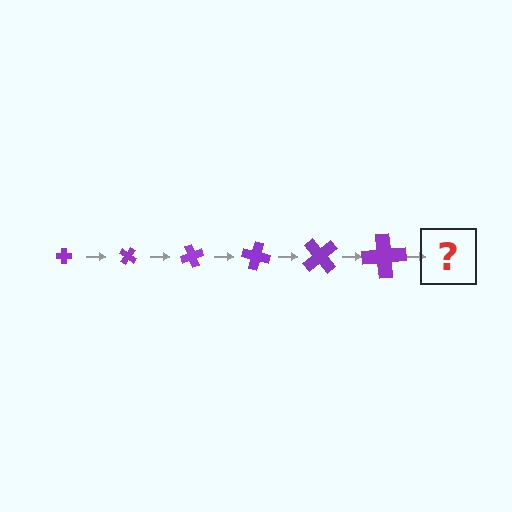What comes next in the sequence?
The next element should be a cross, larger than the previous one and rotated 210 degrees from the start.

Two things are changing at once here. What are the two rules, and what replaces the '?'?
The two rules are that the cross grows larger each step and it rotates 35 degrees each step. The '?' should be a cross, larger than the previous one and rotated 210 degrees from the start.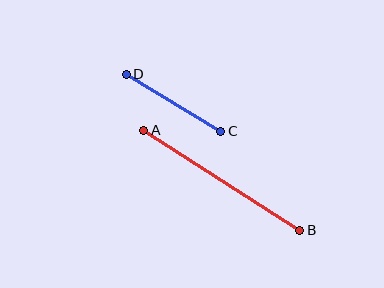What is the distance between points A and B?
The distance is approximately 185 pixels.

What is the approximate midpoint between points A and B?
The midpoint is at approximately (222, 180) pixels.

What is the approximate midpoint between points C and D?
The midpoint is at approximately (174, 103) pixels.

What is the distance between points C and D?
The distance is approximately 111 pixels.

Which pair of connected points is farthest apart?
Points A and B are farthest apart.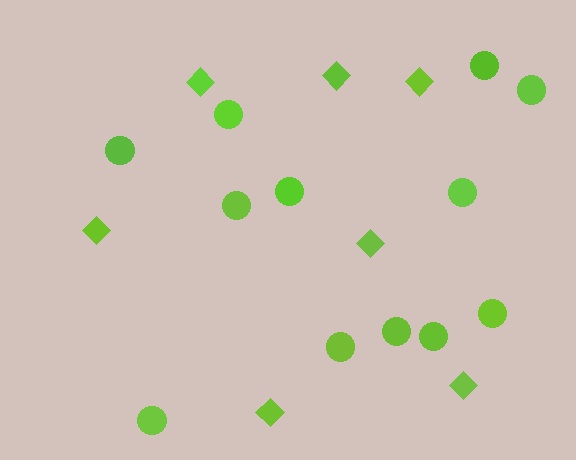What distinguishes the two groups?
There are 2 groups: one group of diamonds (7) and one group of circles (12).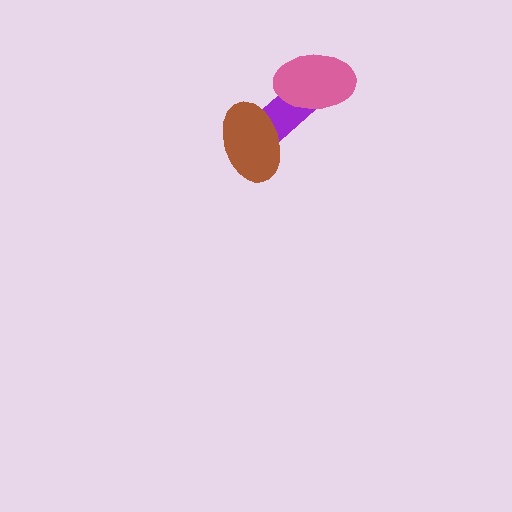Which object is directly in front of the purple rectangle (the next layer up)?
The pink ellipse is directly in front of the purple rectangle.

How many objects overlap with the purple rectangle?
2 objects overlap with the purple rectangle.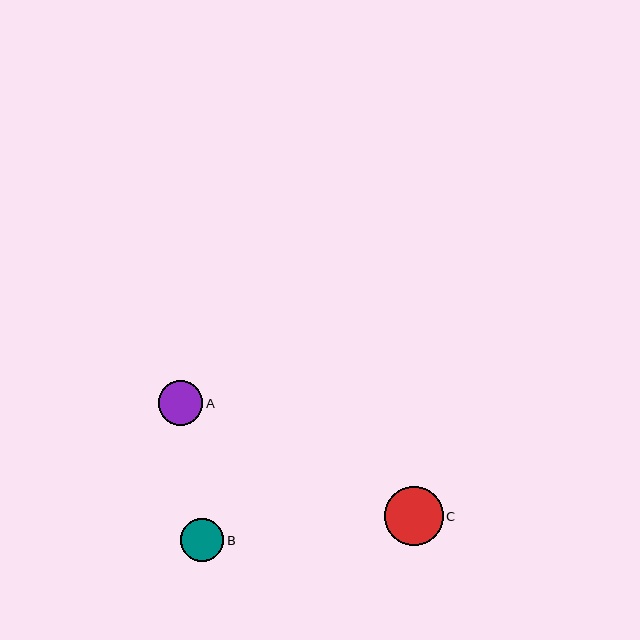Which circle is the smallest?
Circle B is the smallest with a size of approximately 43 pixels.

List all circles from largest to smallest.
From largest to smallest: C, A, B.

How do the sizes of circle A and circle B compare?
Circle A and circle B are approximately the same size.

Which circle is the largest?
Circle C is the largest with a size of approximately 59 pixels.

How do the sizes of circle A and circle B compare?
Circle A and circle B are approximately the same size.